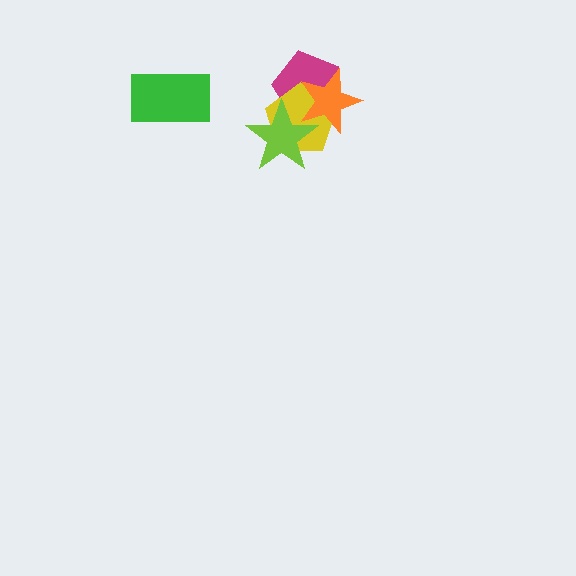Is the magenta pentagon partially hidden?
Yes, it is partially covered by another shape.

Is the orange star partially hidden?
No, no other shape covers it.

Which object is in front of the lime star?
The orange star is in front of the lime star.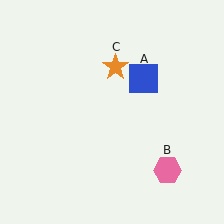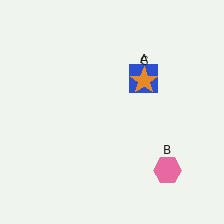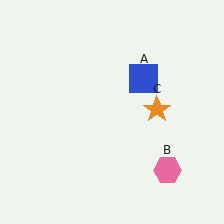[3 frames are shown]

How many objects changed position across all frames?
1 object changed position: orange star (object C).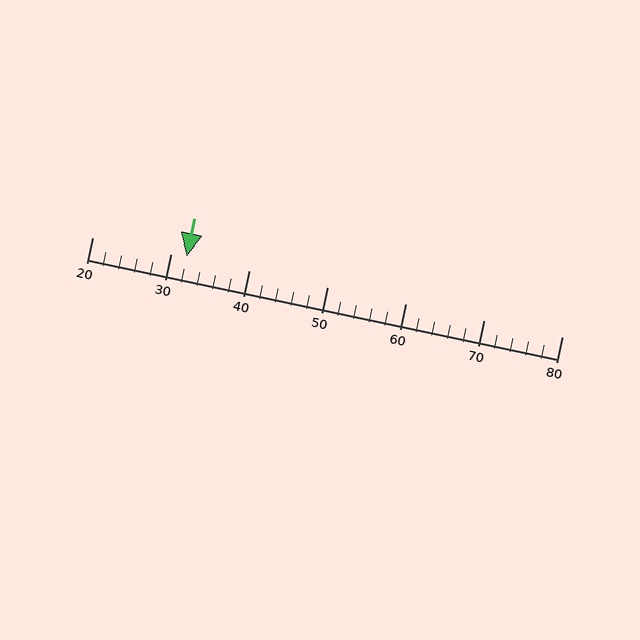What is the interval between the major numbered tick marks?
The major tick marks are spaced 10 units apart.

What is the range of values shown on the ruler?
The ruler shows values from 20 to 80.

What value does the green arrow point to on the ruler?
The green arrow points to approximately 32.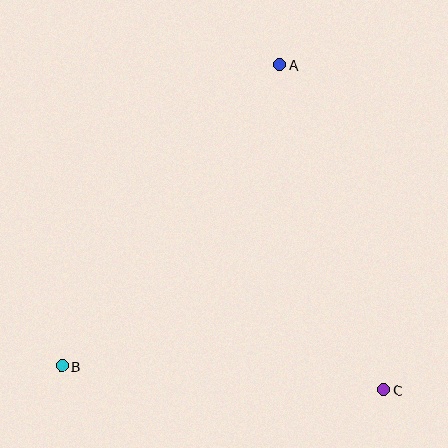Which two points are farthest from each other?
Points A and B are farthest from each other.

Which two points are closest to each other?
Points B and C are closest to each other.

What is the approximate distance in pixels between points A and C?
The distance between A and C is approximately 341 pixels.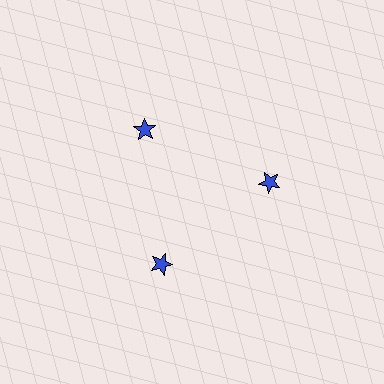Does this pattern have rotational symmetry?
Yes, this pattern has 3-fold rotational symmetry. It looks the same after rotating 120 degrees around the center.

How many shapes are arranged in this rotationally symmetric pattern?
There are 3 shapes, arranged in 3 groups of 1.